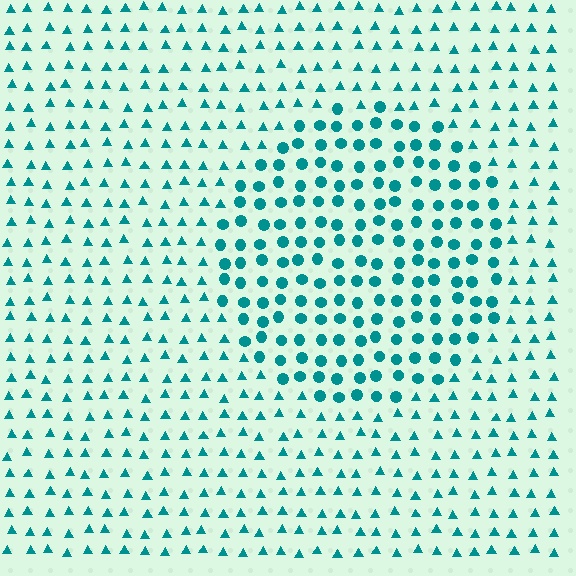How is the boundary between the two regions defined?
The boundary is defined by a change in element shape: circles inside vs. triangles outside. All elements share the same color and spacing.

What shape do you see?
I see a circle.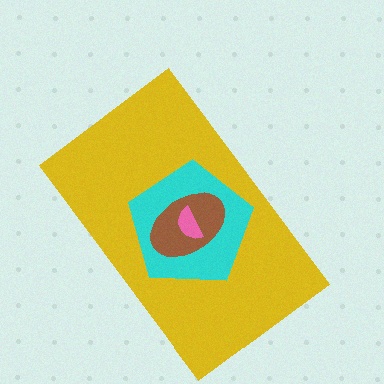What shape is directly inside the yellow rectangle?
The cyan pentagon.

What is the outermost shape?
The yellow rectangle.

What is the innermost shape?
The pink semicircle.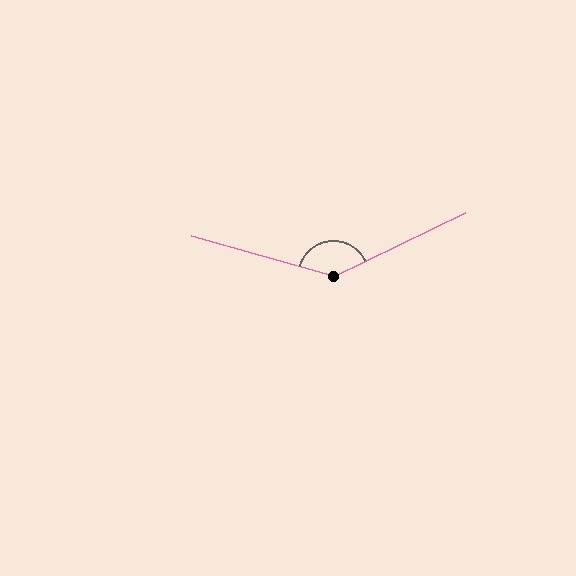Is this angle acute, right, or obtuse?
It is obtuse.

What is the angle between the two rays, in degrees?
Approximately 138 degrees.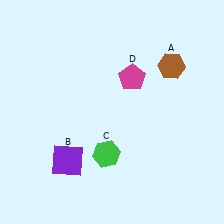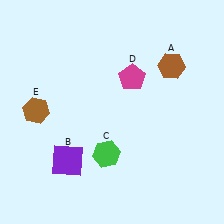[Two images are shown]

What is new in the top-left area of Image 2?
A brown hexagon (E) was added in the top-left area of Image 2.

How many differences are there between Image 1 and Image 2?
There is 1 difference between the two images.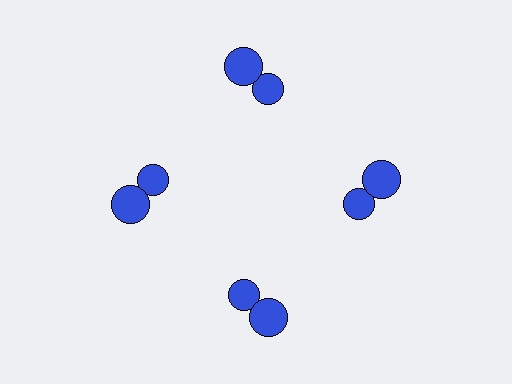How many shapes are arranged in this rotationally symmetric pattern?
There are 8 shapes, arranged in 4 groups of 2.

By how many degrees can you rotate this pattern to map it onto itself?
The pattern maps onto itself every 90 degrees of rotation.